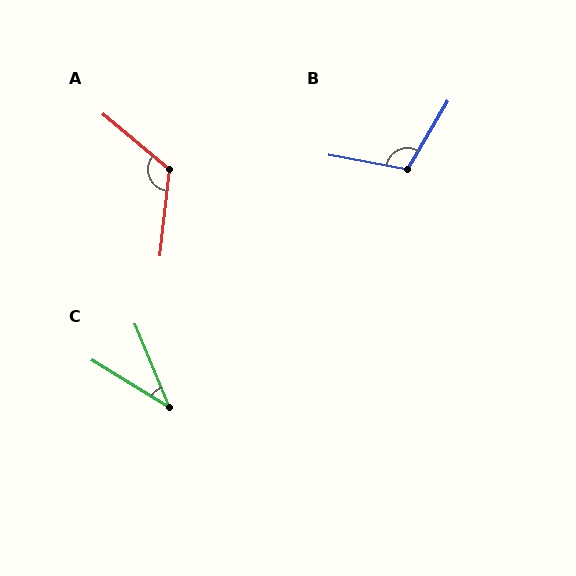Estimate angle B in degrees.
Approximately 111 degrees.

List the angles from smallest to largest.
C (36°), B (111°), A (123°).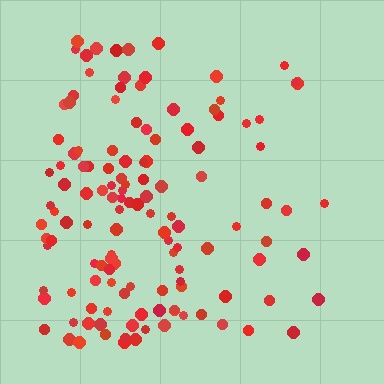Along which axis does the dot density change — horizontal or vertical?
Horizontal.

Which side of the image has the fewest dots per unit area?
The right.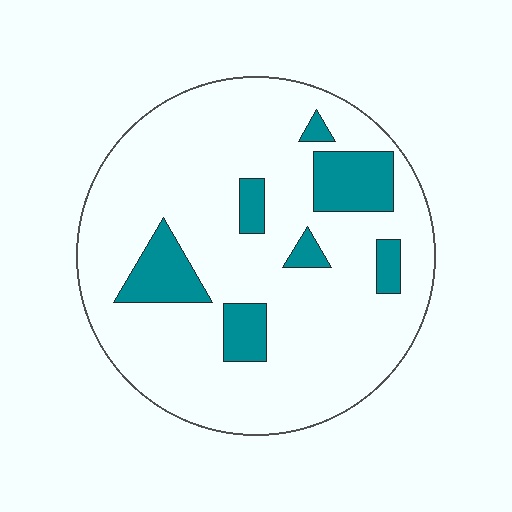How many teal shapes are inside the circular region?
7.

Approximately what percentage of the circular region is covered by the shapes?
Approximately 15%.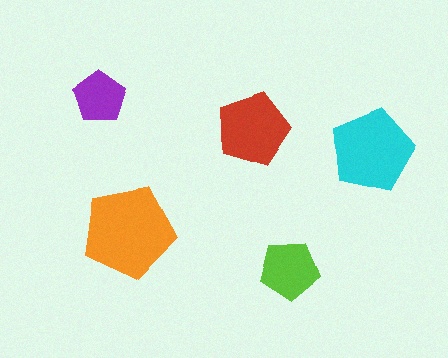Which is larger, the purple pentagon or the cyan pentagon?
The cyan one.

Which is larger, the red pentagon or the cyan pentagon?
The cyan one.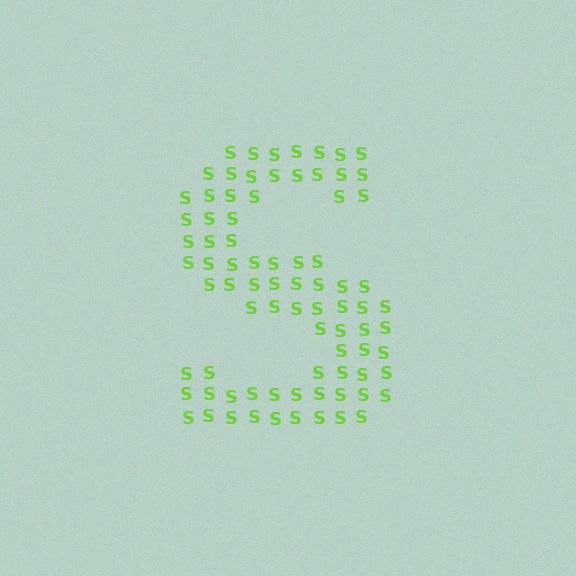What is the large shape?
The large shape is the letter S.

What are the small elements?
The small elements are letter S's.